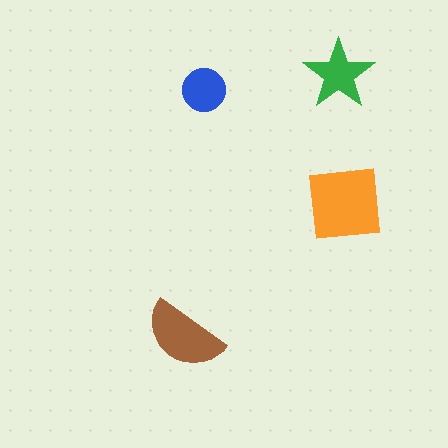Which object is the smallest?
The blue circle.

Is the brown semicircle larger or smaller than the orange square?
Smaller.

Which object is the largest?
The orange square.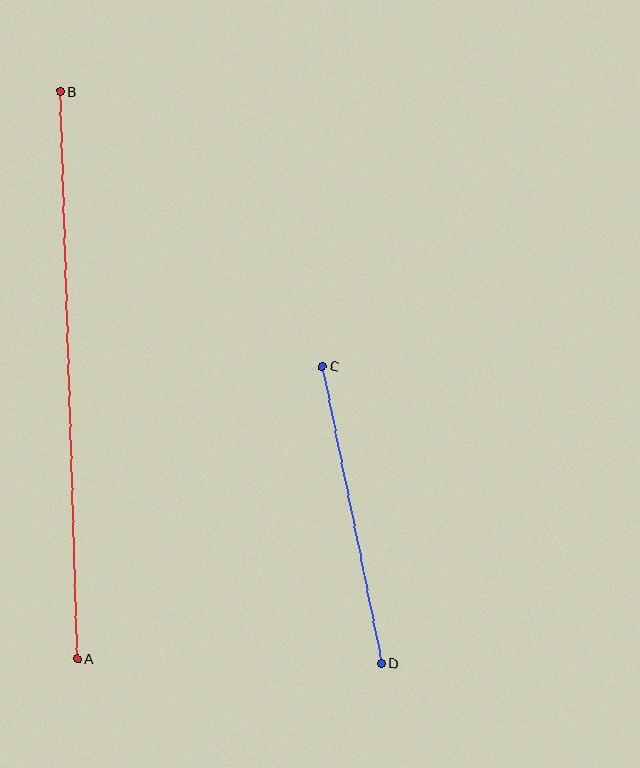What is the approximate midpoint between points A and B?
The midpoint is at approximately (69, 375) pixels.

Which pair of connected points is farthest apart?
Points A and B are farthest apart.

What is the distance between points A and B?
The distance is approximately 568 pixels.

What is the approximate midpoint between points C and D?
The midpoint is at approximately (352, 515) pixels.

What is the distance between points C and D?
The distance is approximately 303 pixels.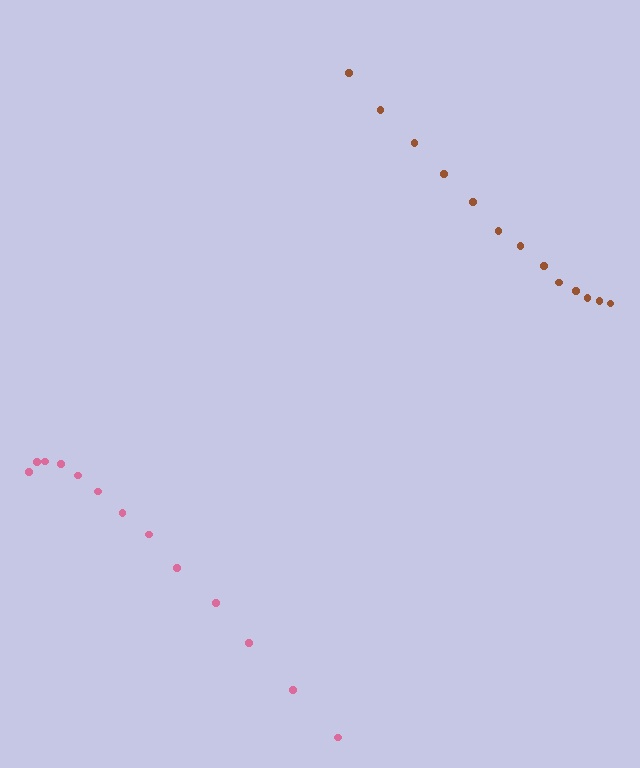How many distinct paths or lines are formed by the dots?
There are 2 distinct paths.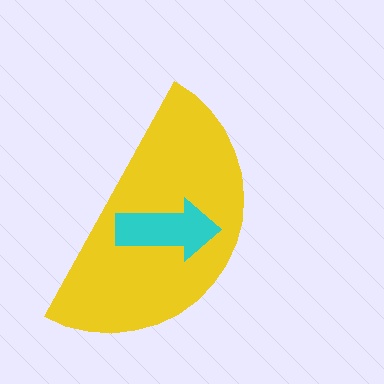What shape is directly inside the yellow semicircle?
The cyan arrow.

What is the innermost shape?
The cyan arrow.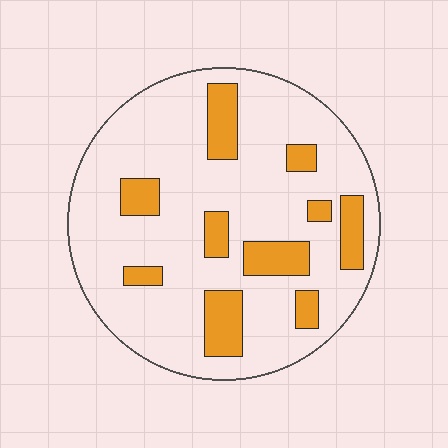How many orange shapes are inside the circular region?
10.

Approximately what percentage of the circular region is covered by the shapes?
Approximately 20%.